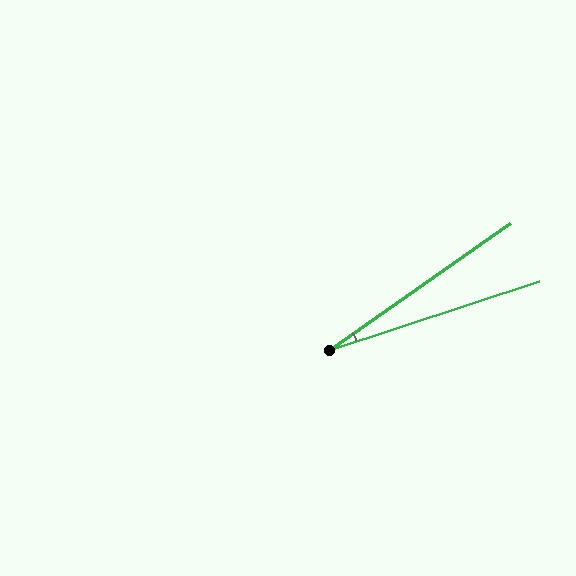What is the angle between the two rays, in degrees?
Approximately 17 degrees.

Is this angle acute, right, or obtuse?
It is acute.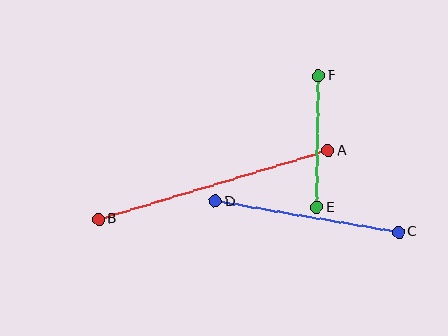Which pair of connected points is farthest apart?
Points A and B are farthest apart.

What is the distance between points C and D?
The distance is approximately 185 pixels.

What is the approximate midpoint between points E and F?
The midpoint is at approximately (317, 142) pixels.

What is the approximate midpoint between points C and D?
The midpoint is at approximately (307, 217) pixels.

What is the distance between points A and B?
The distance is approximately 240 pixels.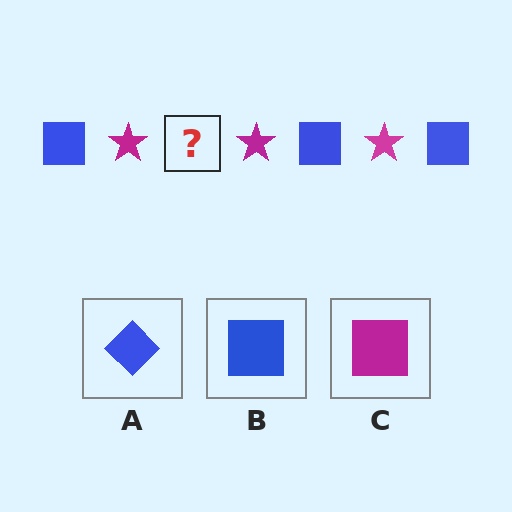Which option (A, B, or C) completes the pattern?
B.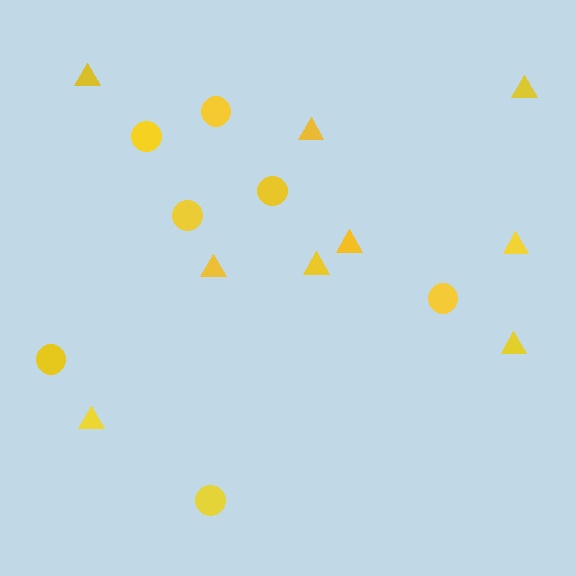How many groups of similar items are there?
There are 2 groups: one group of triangles (9) and one group of circles (7).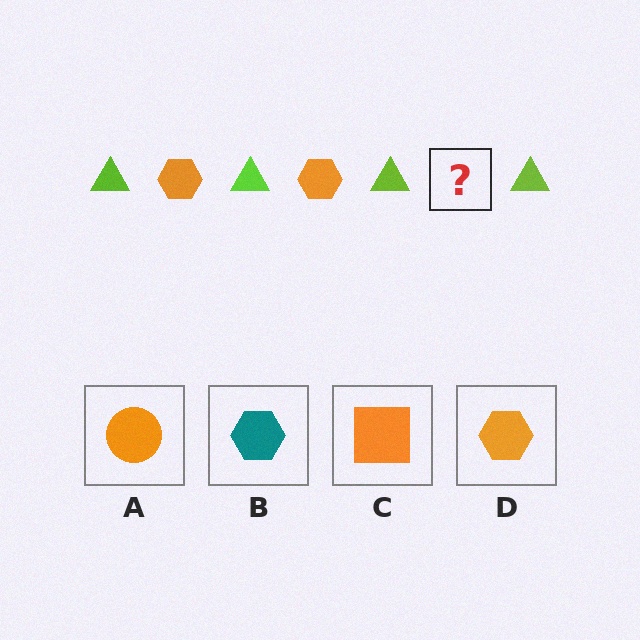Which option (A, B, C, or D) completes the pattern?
D.